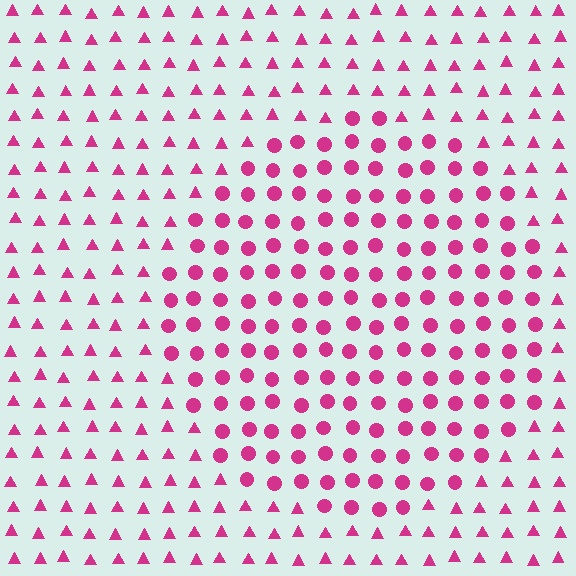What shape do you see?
I see a circle.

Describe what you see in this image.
The image is filled with small magenta elements arranged in a uniform grid. A circle-shaped region contains circles, while the surrounding area contains triangles. The boundary is defined purely by the change in element shape.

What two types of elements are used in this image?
The image uses circles inside the circle region and triangles outside it.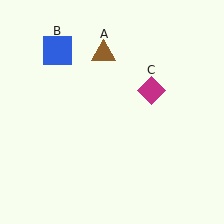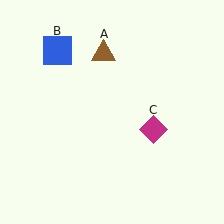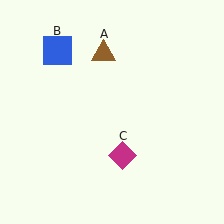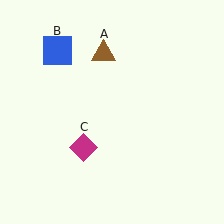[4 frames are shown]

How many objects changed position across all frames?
1 object changed position: magenta diamond (object C).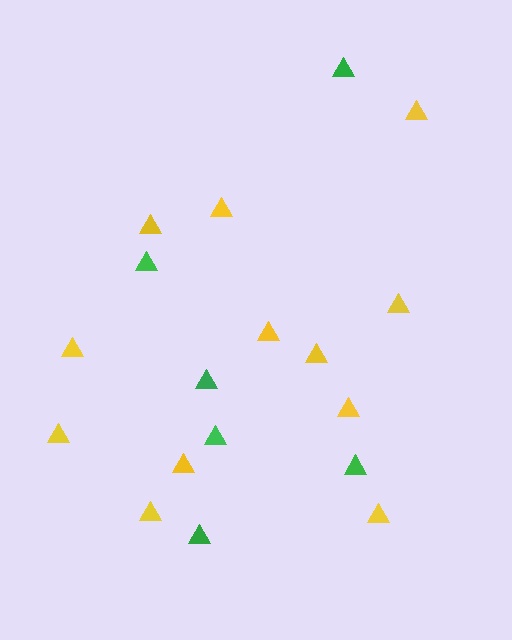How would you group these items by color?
There are 2 groups: one group of yellow triangles (12) and one group of green triangles (6).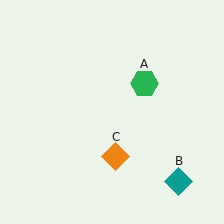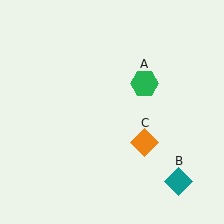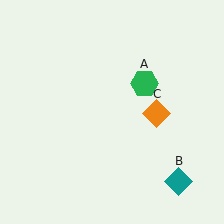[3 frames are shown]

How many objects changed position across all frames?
1 object changed position: orange diamond (object C).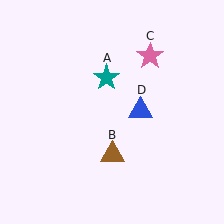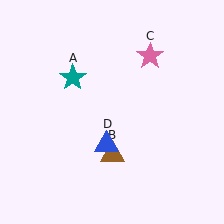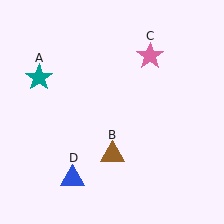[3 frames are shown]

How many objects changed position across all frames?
2 objects changed position: teal star (object A), blue triangle (object D).